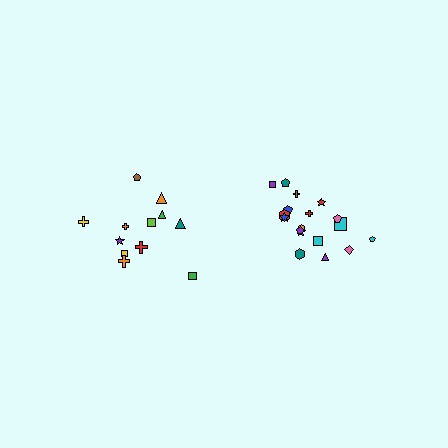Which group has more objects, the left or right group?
The right group.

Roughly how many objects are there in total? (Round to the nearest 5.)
Roughly 30 objects in total.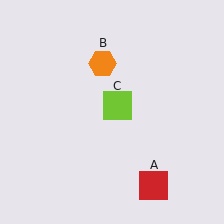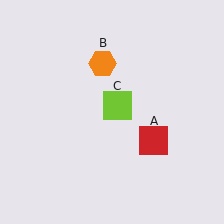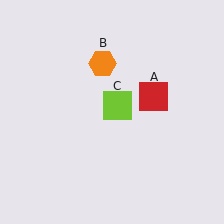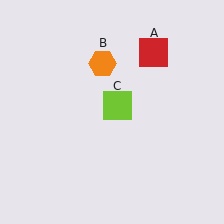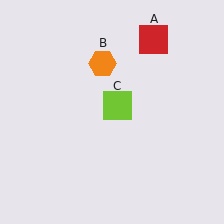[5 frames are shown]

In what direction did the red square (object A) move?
The red square (object A) moved up.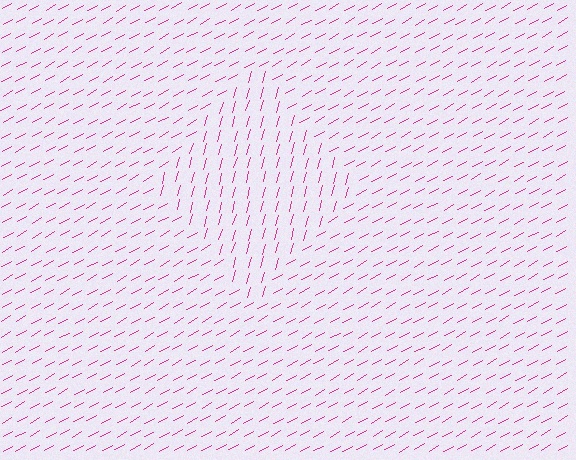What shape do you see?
I see a diamond.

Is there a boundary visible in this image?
Yes, there is a texture boundary formed by a change in line orientation.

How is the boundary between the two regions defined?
The boundary is defined purely by a change in line orientation (approximately 45 degrees difference). All lines are the same color and thickness.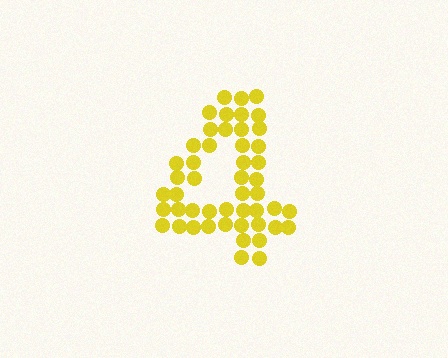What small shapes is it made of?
It is made of small circles.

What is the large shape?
The large shape is the digit 4.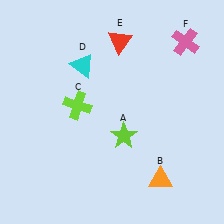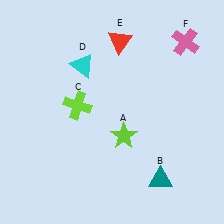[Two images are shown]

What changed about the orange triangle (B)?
In Image 1, B is orange. In Image 2, it changed to teal.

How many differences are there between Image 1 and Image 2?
There is 1 difference between the two images.